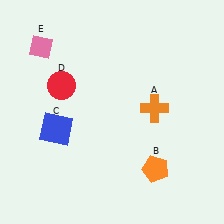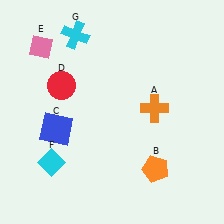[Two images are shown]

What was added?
A cyan diamond (F), a cyan cross (G) were added in Image 2.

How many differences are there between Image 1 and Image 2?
There are 2 differences between the two images.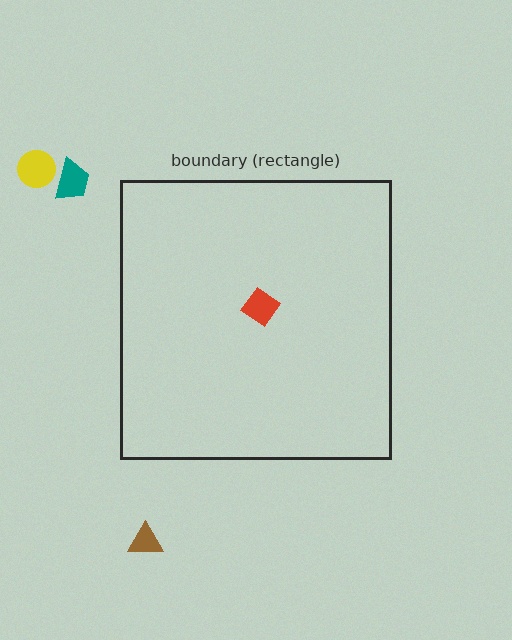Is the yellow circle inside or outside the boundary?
Outside.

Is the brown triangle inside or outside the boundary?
Outside.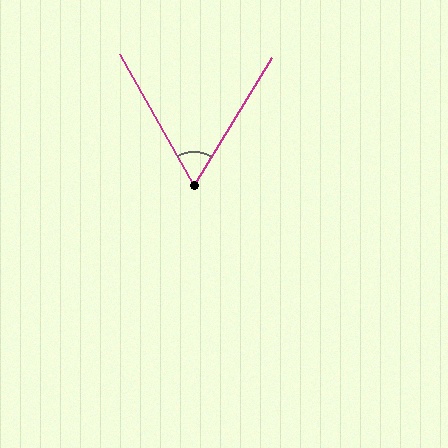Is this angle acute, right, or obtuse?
It is acute.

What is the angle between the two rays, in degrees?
Approximately 61 degrees.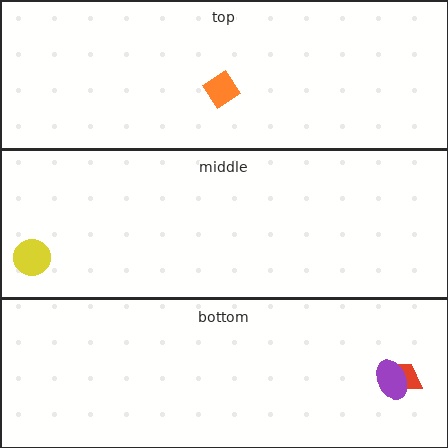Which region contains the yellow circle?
The middle region.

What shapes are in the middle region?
The yellow circle.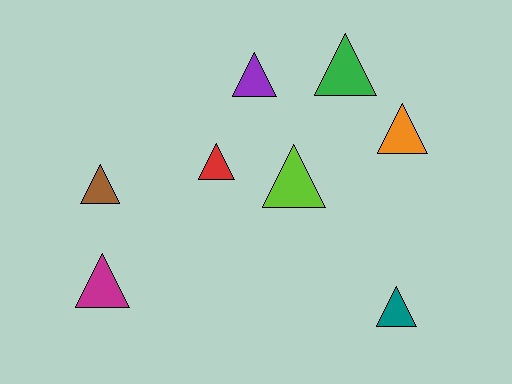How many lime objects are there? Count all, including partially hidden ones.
There is 1 lime object.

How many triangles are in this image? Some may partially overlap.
There are 8 triangles.